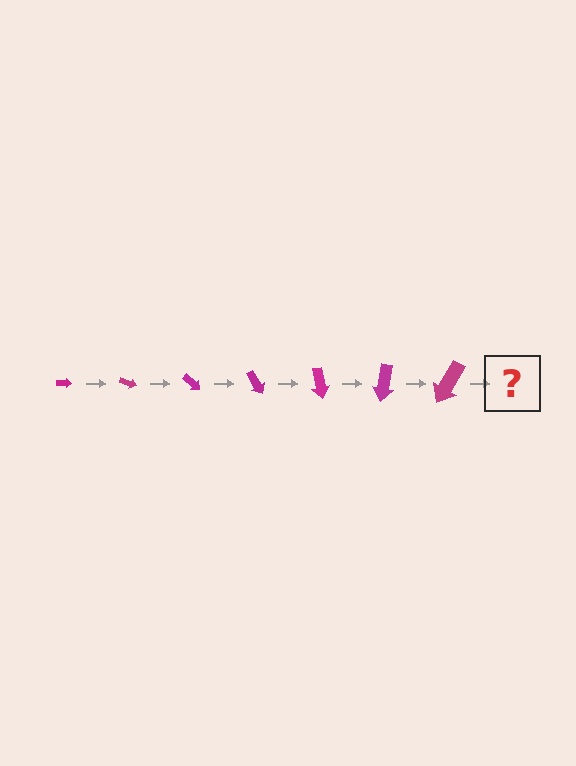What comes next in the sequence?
The next element should be an arrow, larger than the previous one and rotated 140 degrees from the start.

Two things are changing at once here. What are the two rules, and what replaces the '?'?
The two rules are that the arrow grows larger each step and it rotates 20 degrees each step. The '?' should be an arrow, larger than the previous one and rotated 140 degrees from the start.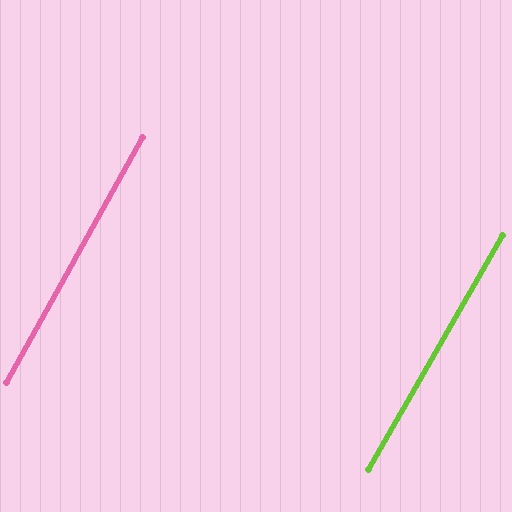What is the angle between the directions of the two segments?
Approximately 1 degree.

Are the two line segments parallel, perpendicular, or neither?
Parallel — their directions differ by only 0.9°.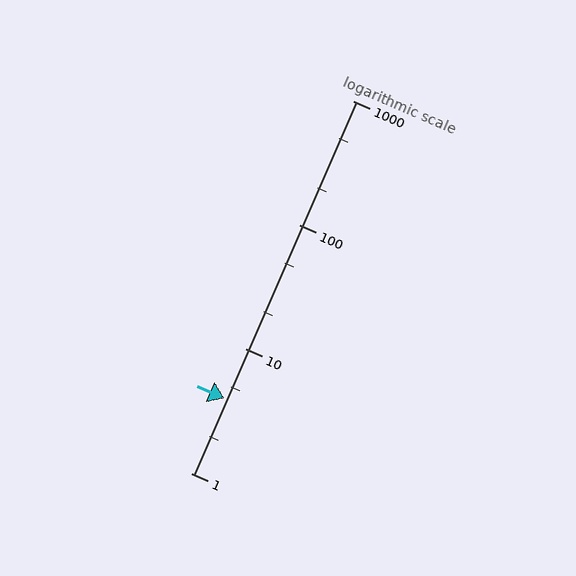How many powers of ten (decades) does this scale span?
The scale spans 3 decades, from 1 to 1000.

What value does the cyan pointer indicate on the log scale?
The pointer indicates approximately 4.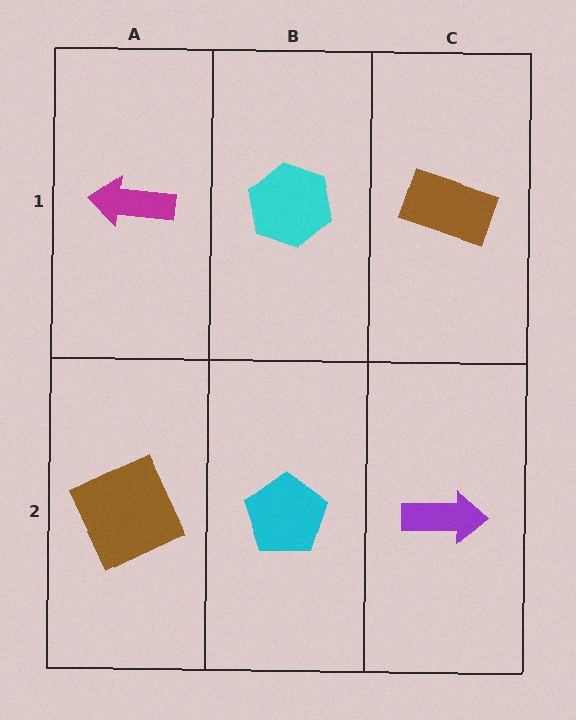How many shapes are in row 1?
3 shapes.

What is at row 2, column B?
A cyan pentagon.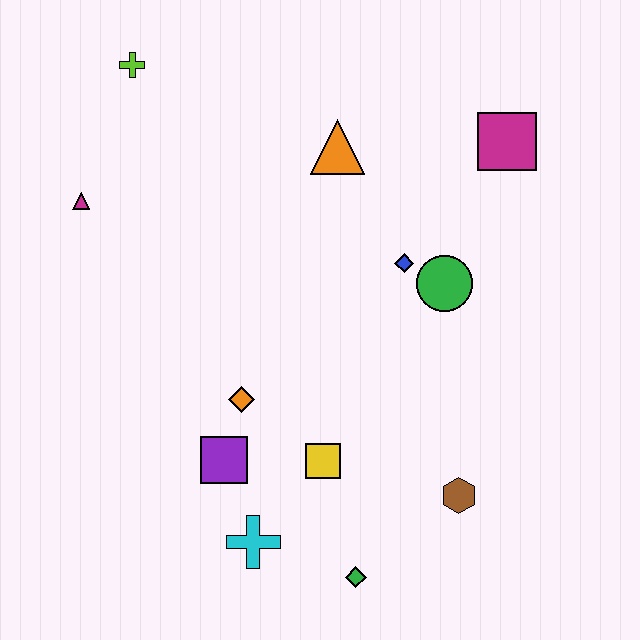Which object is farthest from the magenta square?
The cyan cross is farthest from the magenta square.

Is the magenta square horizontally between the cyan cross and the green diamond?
No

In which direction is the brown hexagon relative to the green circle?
The brown hexagon is below the green circle.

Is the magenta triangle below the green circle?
No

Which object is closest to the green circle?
The blue diamond is closest to the green circle.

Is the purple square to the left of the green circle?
Yes